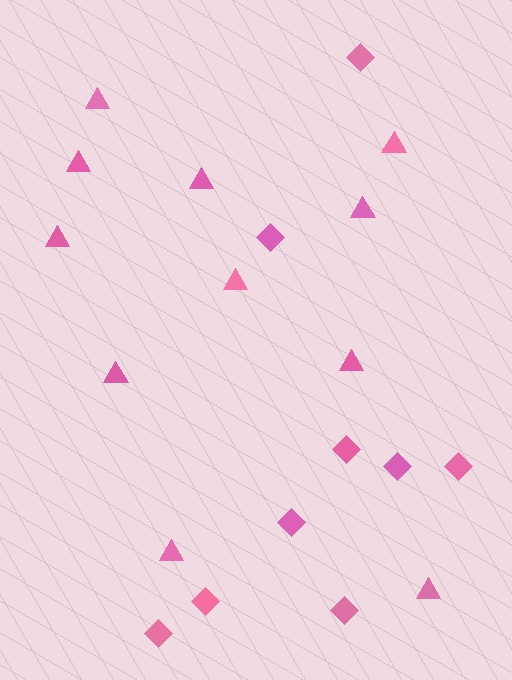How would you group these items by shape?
There are 2 groups: one group of triangles (11) and one group of diamonds (9).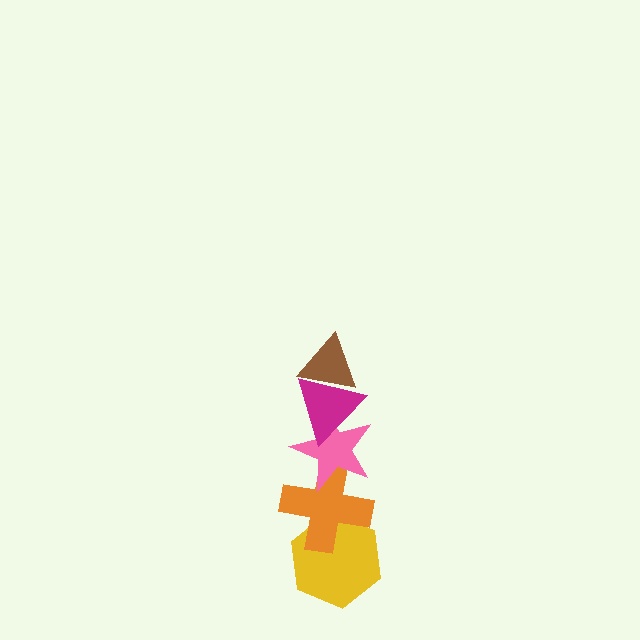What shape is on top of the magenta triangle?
The brown triangle is on top of the magenta triangle.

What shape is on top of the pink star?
The magenta triangle is on top of the pink star.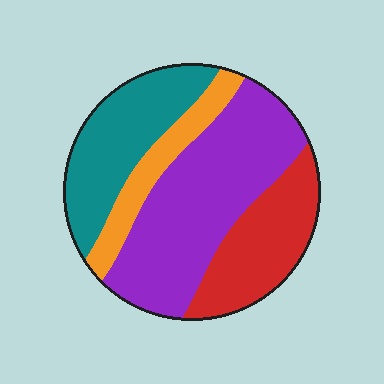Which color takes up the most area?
Purple, at roughly 40%.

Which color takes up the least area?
Orange, at roughly 10%.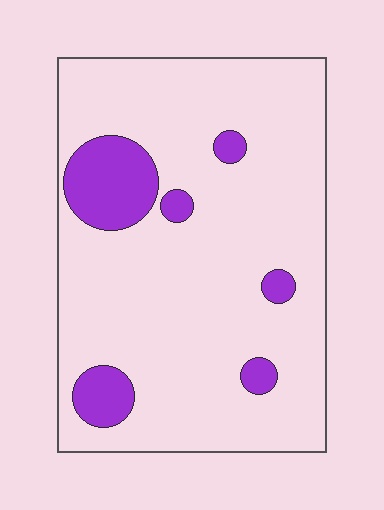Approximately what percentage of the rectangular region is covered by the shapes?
Approximately 15%.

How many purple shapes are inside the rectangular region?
6.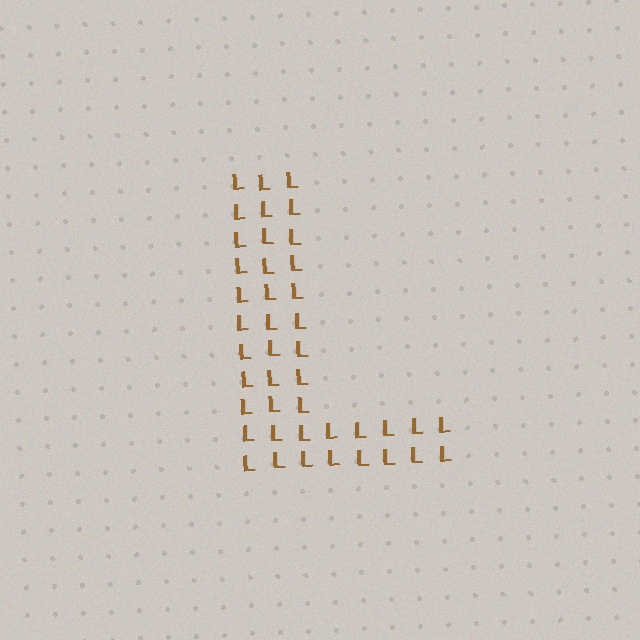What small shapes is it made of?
It is made of small letter L's.